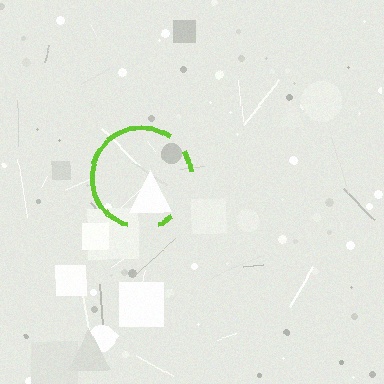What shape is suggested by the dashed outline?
The dashed outline suggests a circle.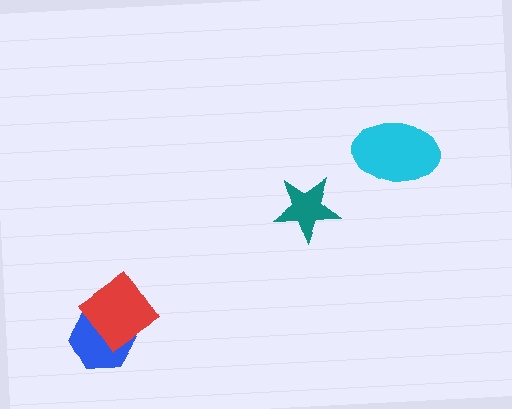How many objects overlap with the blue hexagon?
1 object overlaps with the blue hexagon.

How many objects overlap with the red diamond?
1 object overlaps with the red diamond.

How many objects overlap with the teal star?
0 objects overlap with the teal star.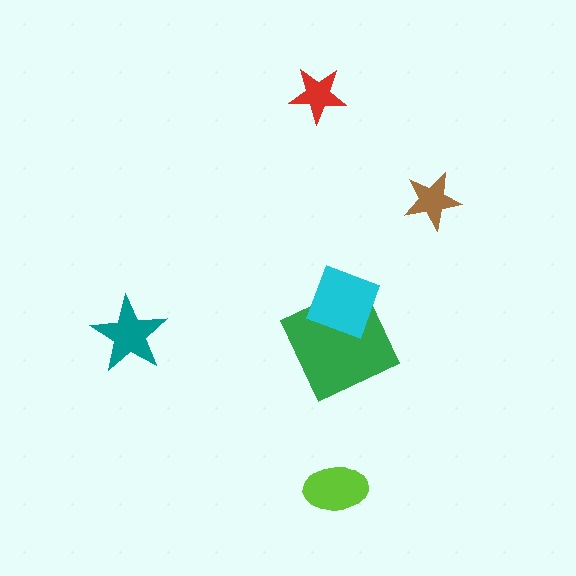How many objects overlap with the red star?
0 objects overlap with the red star.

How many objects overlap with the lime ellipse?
0 objects overlap with the lime ellipse.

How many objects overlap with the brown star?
0 objects overlap with the brown star.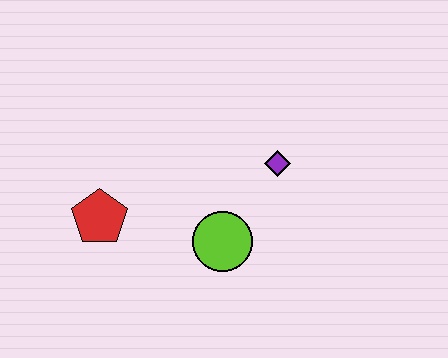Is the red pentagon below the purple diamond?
Yes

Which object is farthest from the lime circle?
The red pentagon is farthest from the lime circle.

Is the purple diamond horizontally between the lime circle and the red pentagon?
No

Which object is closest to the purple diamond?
The lime circle is closest to the purple diamond.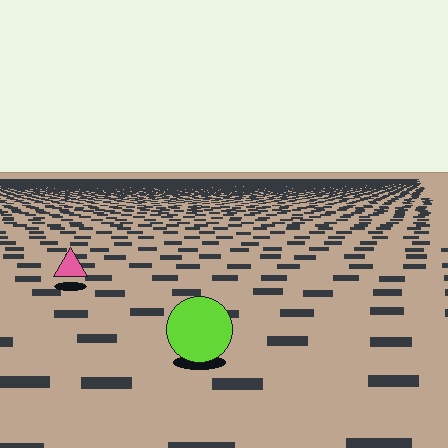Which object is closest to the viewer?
The lime circle is closest. The texture marks near it are larger and more spread out.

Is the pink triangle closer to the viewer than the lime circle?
No. The lime circle is closer — you can tell from the texture gradient: the ground texture is coarser near it.